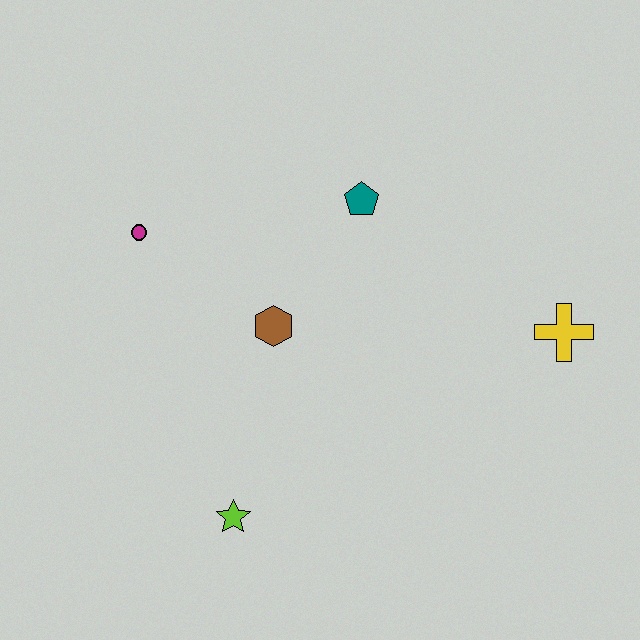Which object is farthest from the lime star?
The yellow cross is farthest from the lime star.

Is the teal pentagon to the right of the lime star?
Yes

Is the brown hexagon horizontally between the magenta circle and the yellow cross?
Yes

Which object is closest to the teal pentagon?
The brown hexagon is closest to the teal pentagon.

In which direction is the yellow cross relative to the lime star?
The yellow cross is to the right of the lime star.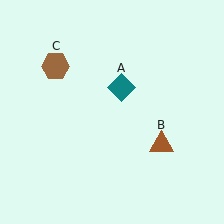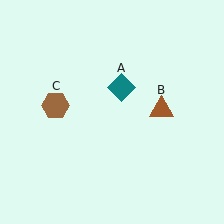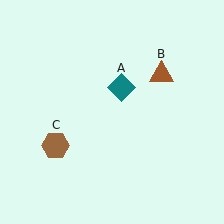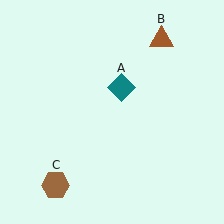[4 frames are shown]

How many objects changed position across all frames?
2 objects changed position: brown triangle (object B), brown hexagon (object C).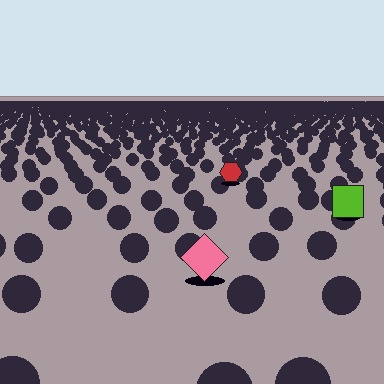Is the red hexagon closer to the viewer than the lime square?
No. The lime square is closer — you can tell from the texture gradient: the ground texture is coarser near it.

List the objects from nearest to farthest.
From nearest to farthest: the pink diamond, the lime square, the red hexagon.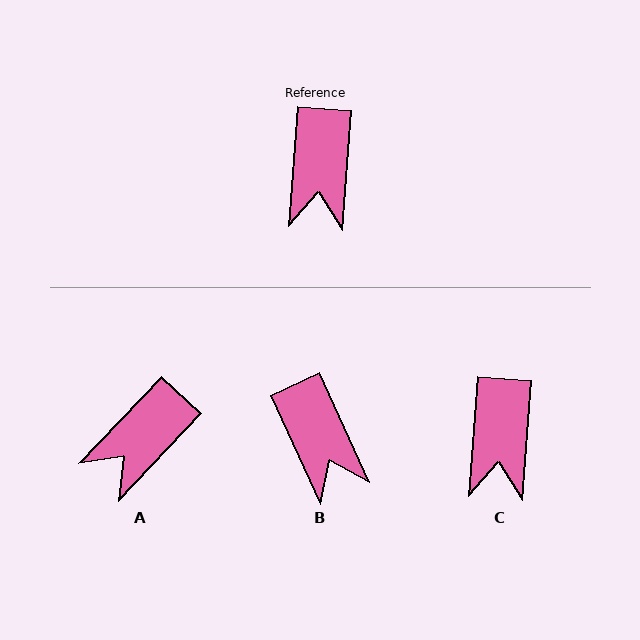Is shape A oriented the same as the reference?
No, it is off by about 39 degrees.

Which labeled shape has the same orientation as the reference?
C.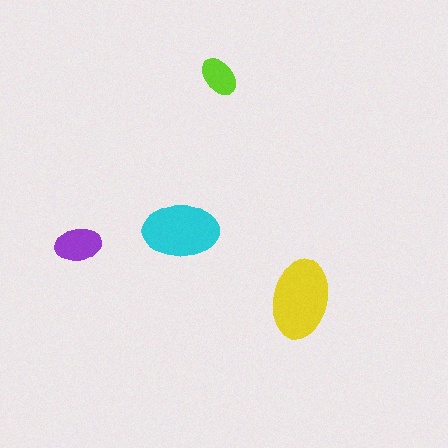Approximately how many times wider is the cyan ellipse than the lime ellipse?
About 2 times wider.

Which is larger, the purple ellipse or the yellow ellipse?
The yellow one.